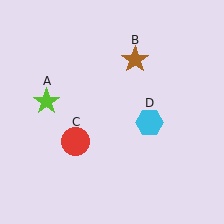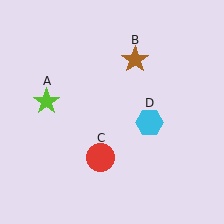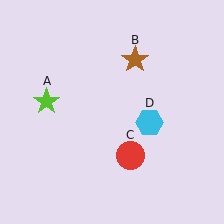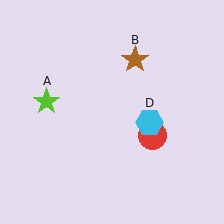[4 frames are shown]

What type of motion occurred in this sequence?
The red circle (object C) rotated counterclockwise around the center of the scene.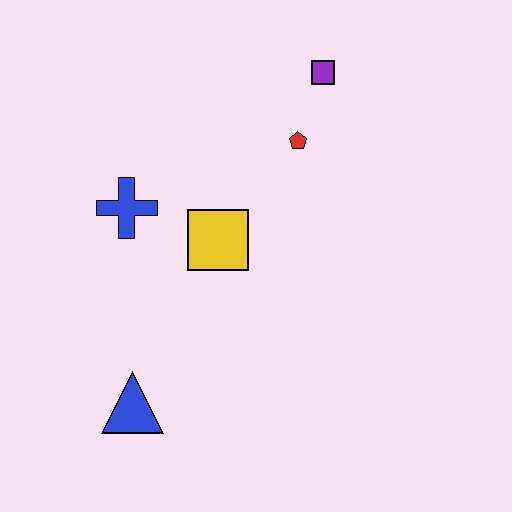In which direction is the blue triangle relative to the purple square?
The blue triangle is below the purple square.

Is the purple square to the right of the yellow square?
Yes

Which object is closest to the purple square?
The red pentagon is closest to the purple square.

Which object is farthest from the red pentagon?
The blue triangle is farthest from the red pentagon.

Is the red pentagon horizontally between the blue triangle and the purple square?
Yes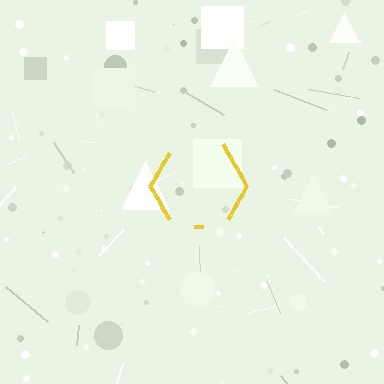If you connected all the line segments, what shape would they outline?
They would outline a hexagon.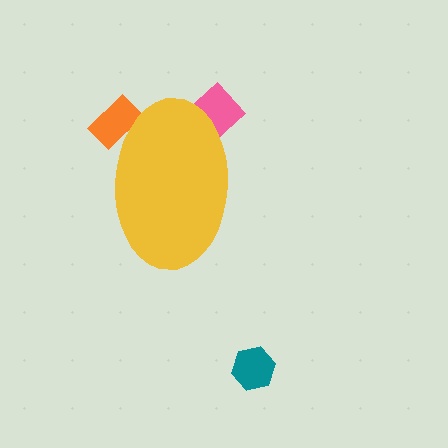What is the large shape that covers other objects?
A yellow ellipse.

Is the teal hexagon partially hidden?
No, the teal hexagon is fully visible.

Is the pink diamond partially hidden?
Yes, the pink diamond is partially hidden behind the yellow ellipse.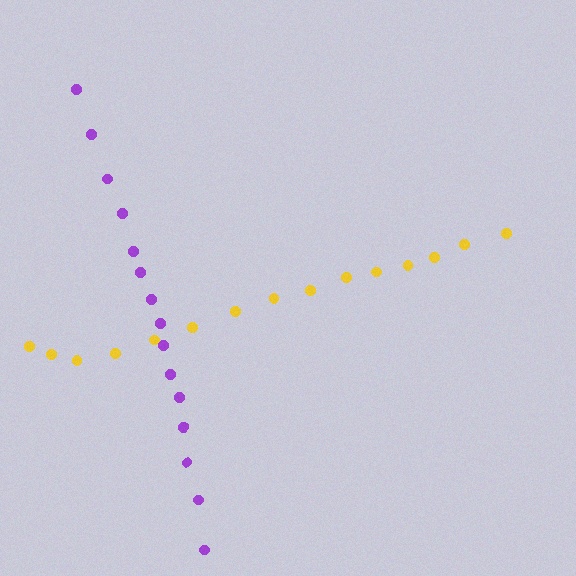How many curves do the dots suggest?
There are 2 distinct paths.